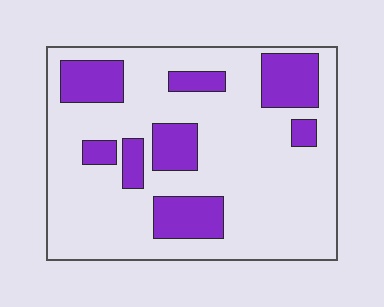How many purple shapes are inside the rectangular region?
8.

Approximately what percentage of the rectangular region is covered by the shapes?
Approximately 25%.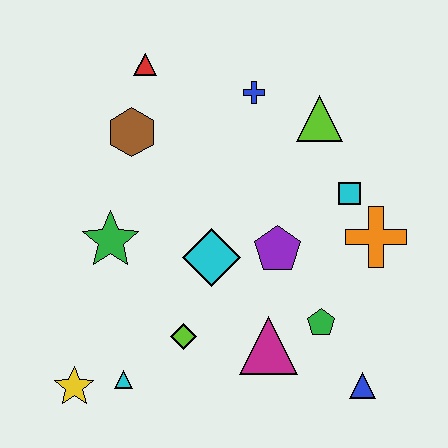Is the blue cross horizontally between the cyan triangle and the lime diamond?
No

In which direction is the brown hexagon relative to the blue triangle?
The brown hexagon is above the blue triangle.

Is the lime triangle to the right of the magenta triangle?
Yes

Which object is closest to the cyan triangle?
The yellow star is closest to the cyan triangle.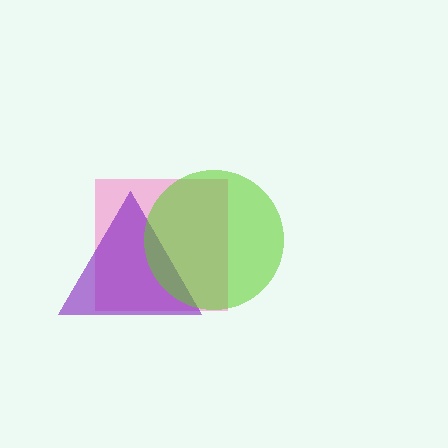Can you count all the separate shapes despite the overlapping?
Yes, there are 3 separate shapes.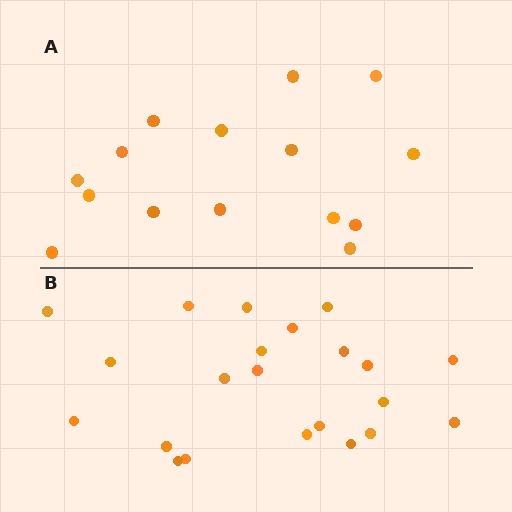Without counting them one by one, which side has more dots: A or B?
Region B (the bottom region) has more dots.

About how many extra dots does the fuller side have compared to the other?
Region B has roughly 8 or so more dots than region A.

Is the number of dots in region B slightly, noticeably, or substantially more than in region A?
Region B has substantially more. The ratio is roughly 1.5 to 1.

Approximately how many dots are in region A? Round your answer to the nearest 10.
About 20 dots. (The exact count is 15, which rounds to 20.)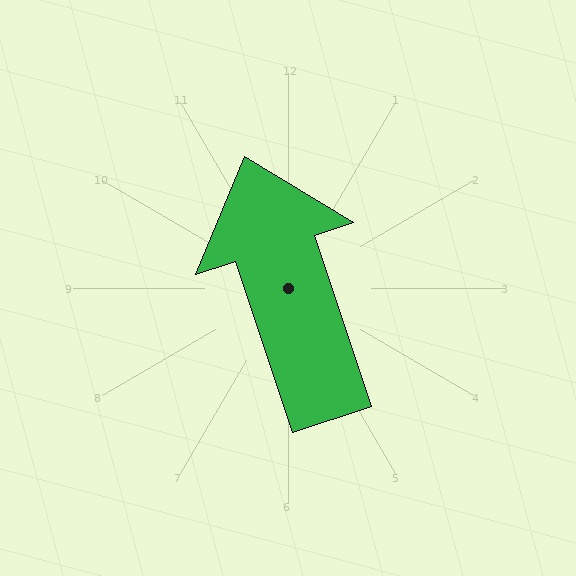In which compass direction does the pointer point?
North.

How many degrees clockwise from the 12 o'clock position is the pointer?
Approximately 342 degrees.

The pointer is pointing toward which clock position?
Roughly 11 o'clock.